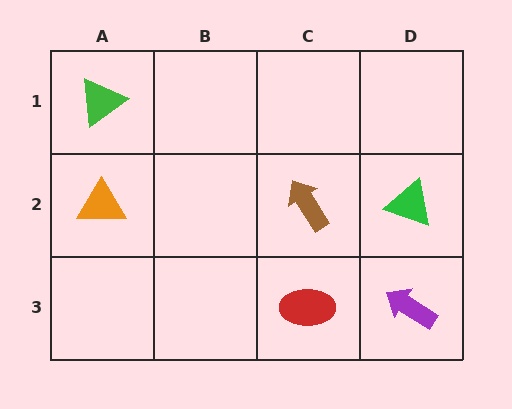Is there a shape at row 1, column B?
No, that cell is empty.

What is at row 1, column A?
A green triangle.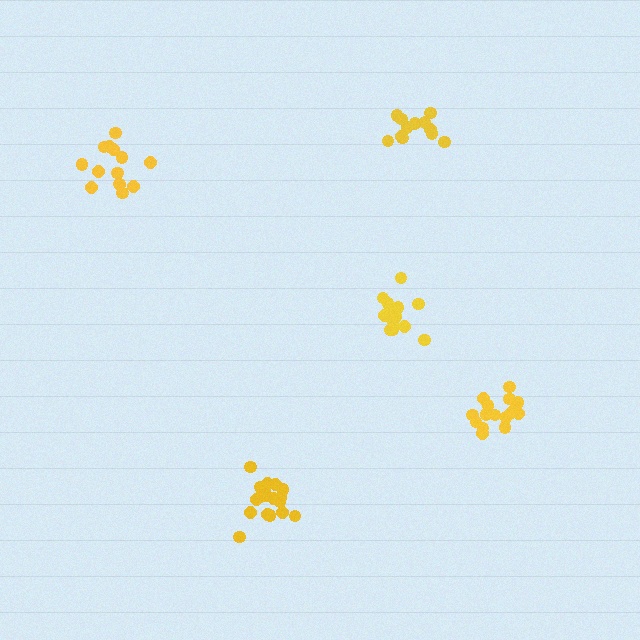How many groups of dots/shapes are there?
There are 5 groups.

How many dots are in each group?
Group 1: 16 dots, Group 2: 18 dots, Group 3: 12 dots, Group 4: 14 dots, Group 5: 13 dots (73 total).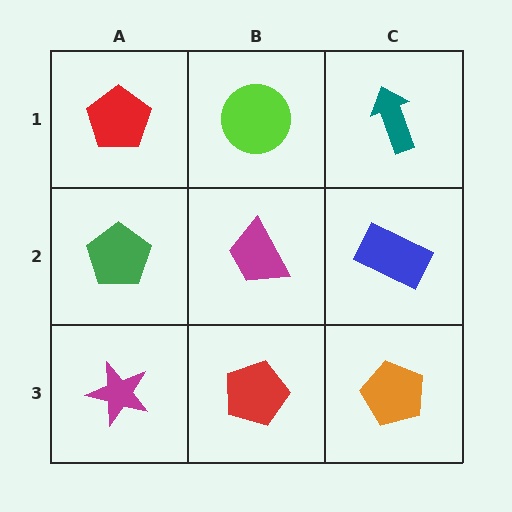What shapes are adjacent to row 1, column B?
A magenta trapezoid (row 2, column B), a red pentagon (row 1, column A), a teal arrow (row 1, column C).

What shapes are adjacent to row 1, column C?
A blue rectangle (row 2, column C), a lime circle (row 1, column B).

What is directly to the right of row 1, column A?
A lime circle.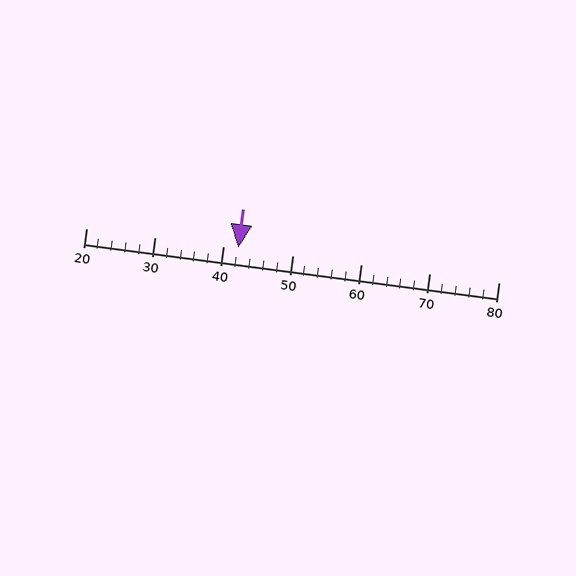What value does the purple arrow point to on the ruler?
The purple arrow points to approximately 42.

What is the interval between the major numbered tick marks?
The major tick marks are spaced 10 units apart.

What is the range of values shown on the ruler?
The ruler shows values from 20 to 80.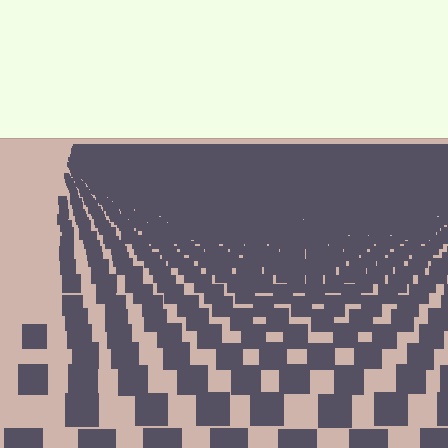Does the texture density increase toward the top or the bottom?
Density increases toward the top.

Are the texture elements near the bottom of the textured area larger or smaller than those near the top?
Larger. Near the bottom, elements are closer to the viewer and appear at a bigger on-screen size.